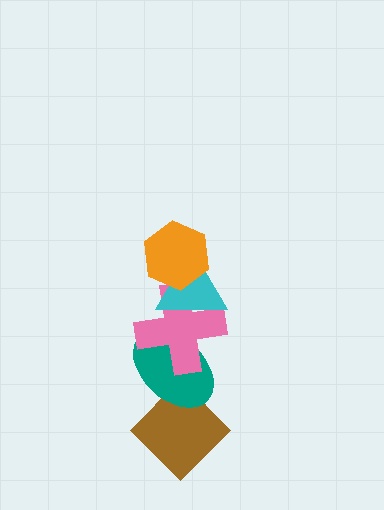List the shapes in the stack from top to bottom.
From top to bottom: the orange hexagon, the cyan triangle, the pink cross, the teal ellipse, the brown diamond.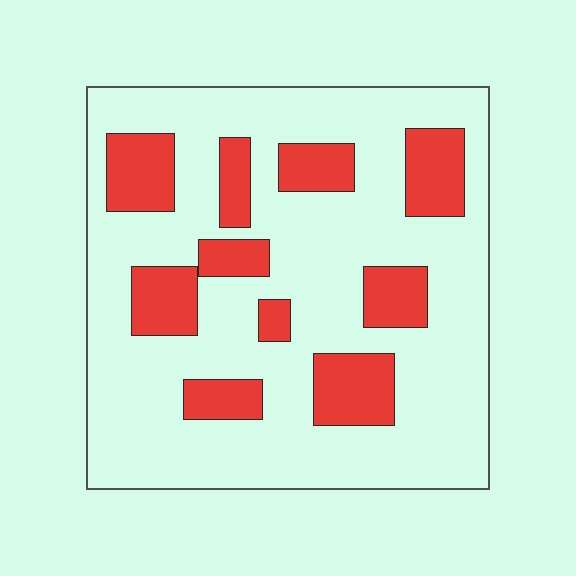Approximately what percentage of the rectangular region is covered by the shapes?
Approximately 25%.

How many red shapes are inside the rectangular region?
10.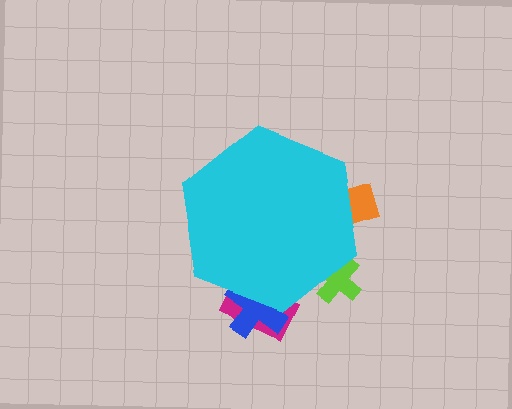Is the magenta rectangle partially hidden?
Yes, the magenta rectangle is partially hidden behind the cyan hexagon.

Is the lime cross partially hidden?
Yes, the lime cross is partially hidden behind the cyan hexagon.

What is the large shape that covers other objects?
A cyan hexagon.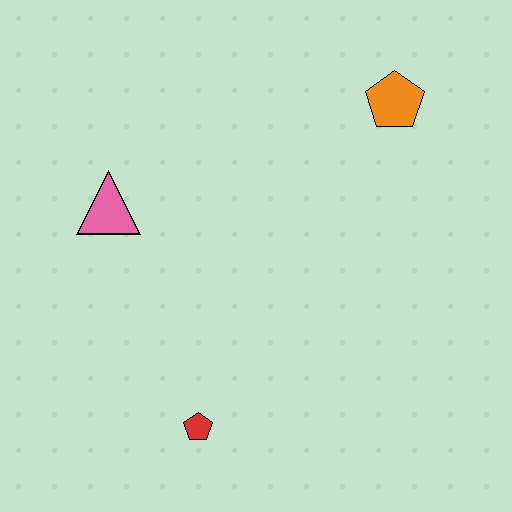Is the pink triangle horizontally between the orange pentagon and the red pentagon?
No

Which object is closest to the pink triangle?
The red pentagon is closest to the pink triangle.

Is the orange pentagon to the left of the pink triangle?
No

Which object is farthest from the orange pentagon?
The red pentagon is farthest from the orange pentagon.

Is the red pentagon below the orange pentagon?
Yes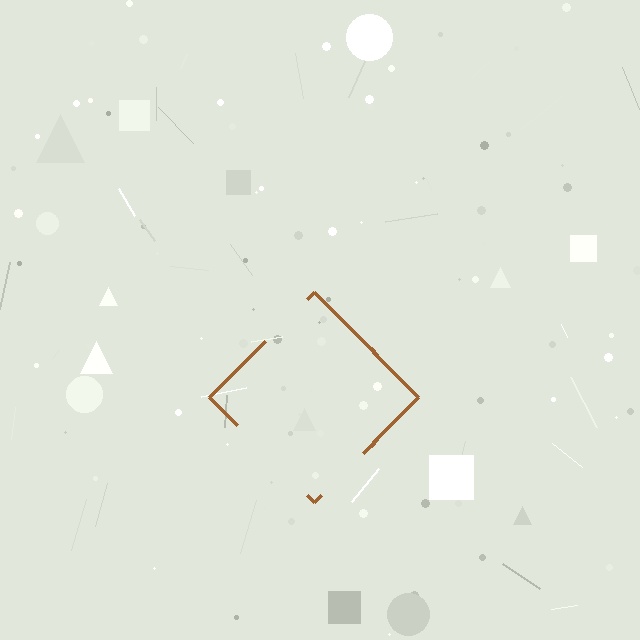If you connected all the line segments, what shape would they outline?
They would outline a diamond.